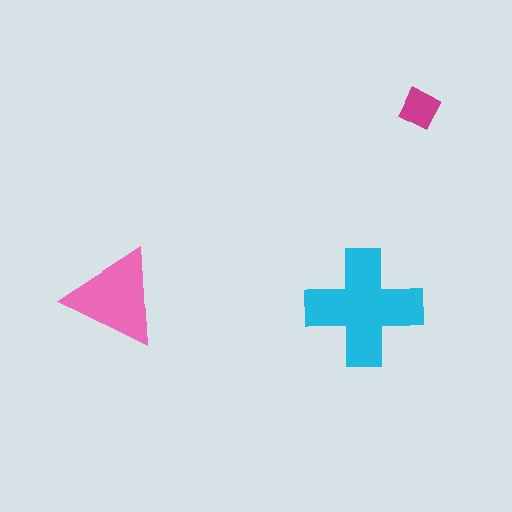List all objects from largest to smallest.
The cyan cross, the pink triangle, the magenta square.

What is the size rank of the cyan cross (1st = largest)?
1st.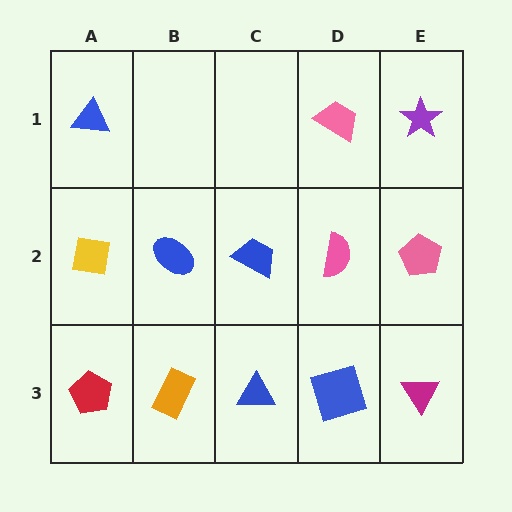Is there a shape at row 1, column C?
No, that cell is empty.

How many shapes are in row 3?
5 shapes.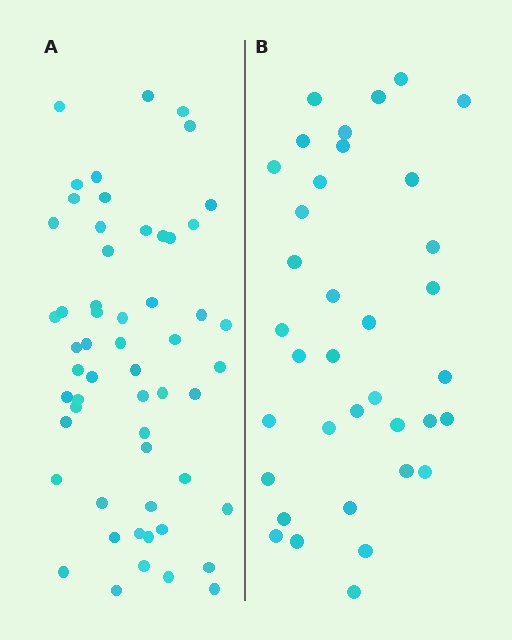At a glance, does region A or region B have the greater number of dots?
Region A (the left region) has more dots.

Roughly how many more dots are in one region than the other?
Region A has approximately 20 more dots than region B.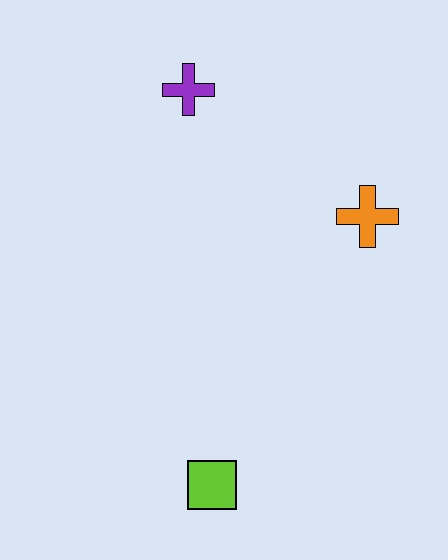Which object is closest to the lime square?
The orange cross is closest to the lime square.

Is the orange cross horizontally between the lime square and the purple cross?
No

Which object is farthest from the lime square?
The purple cross is farthest from the lime square.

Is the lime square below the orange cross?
Yes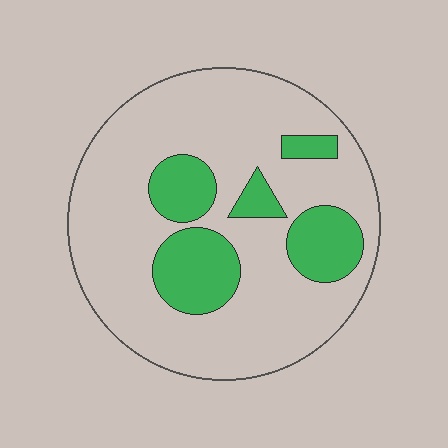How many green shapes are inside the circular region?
5.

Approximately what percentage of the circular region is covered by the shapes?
Approximately 25%.